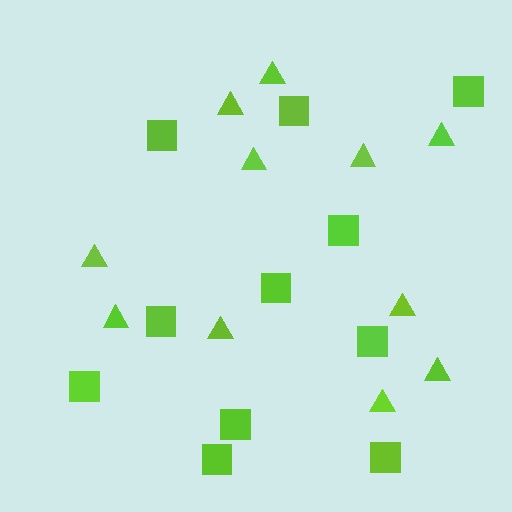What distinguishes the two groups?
There are 2 groups: one group of squares (11) and one group of triangles (11).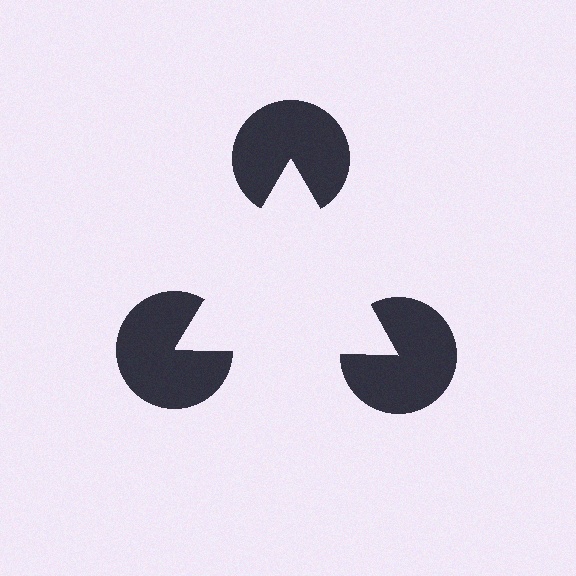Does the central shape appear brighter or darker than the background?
It typically appears slightly brighter than the background, even though no actual brightness change is drawn.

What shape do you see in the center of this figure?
An illusory triangle — its edges are inferred from the aligned wedge cuts in the pac-man discs, not physically drawn.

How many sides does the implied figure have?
3 sides.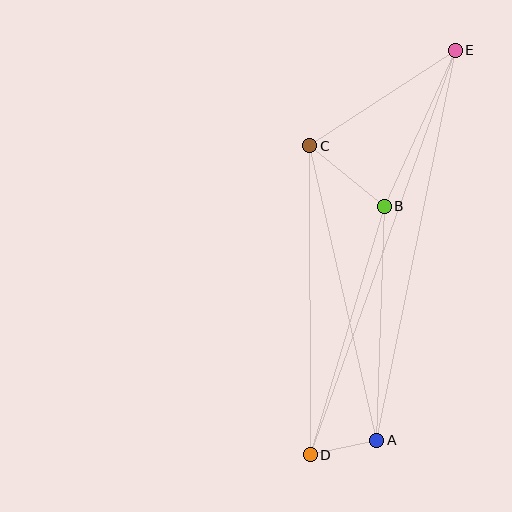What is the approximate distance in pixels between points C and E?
The distance between C and E is approximately 174 pixels.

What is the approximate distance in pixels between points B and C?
The distance between B and C is approximately 96 pixels.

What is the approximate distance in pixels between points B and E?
The distance between B and E is approximately 171 pixels.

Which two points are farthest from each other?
Points D and E are farthest from each other.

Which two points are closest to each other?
Points A and D are closest to each other.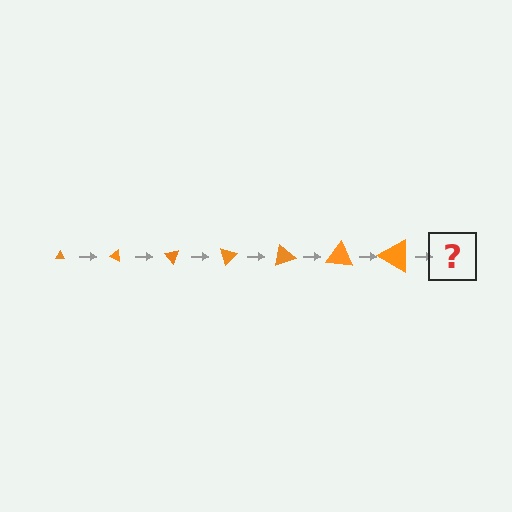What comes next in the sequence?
The next element should be a triangle, larger than the previous one and rotated 175 degrees from the start.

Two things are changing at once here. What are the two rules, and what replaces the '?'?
The two rules are that the triangle grows larger each step and it rotates 25 degrees each step. The '?' should be a triangle, larger than the previous one and rotated 175 degrees from the start.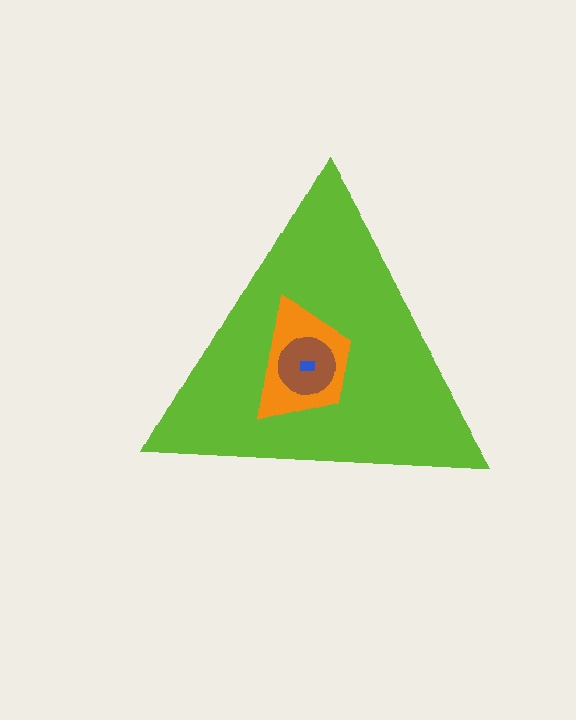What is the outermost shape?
The lime triangle.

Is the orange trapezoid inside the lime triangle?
Yes.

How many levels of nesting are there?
4.